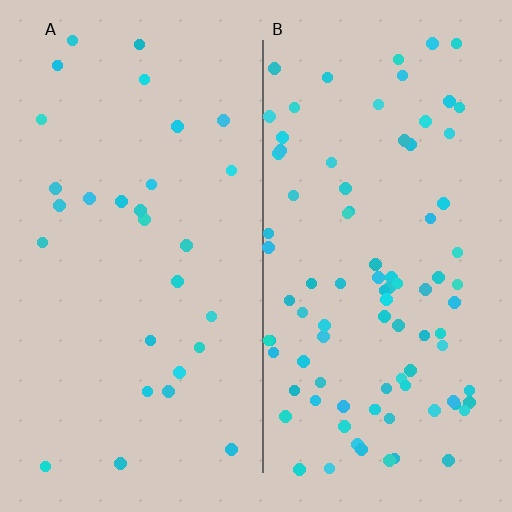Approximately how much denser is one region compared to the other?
Approximately 3.1× — region B over region A.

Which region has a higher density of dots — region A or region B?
B (the right).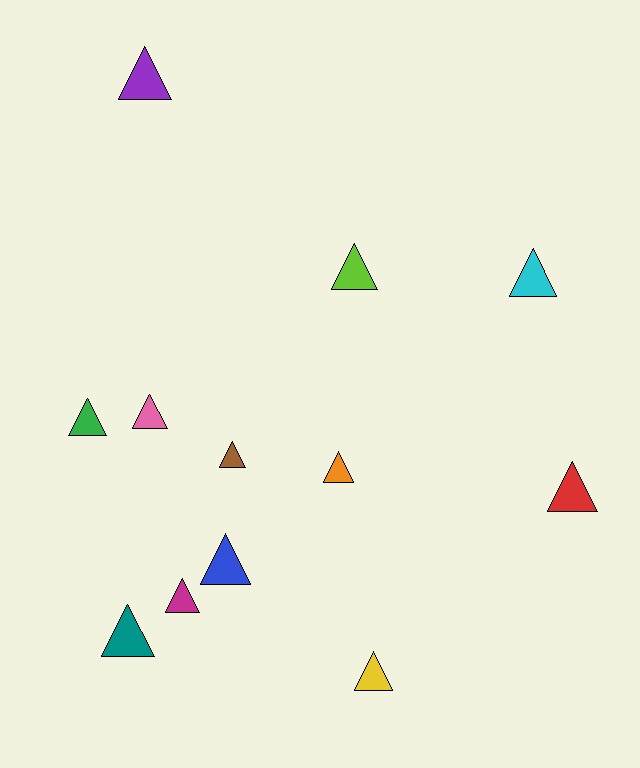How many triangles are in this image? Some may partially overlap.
There are 12 triangles.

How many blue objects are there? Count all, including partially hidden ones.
There is 1 blue object.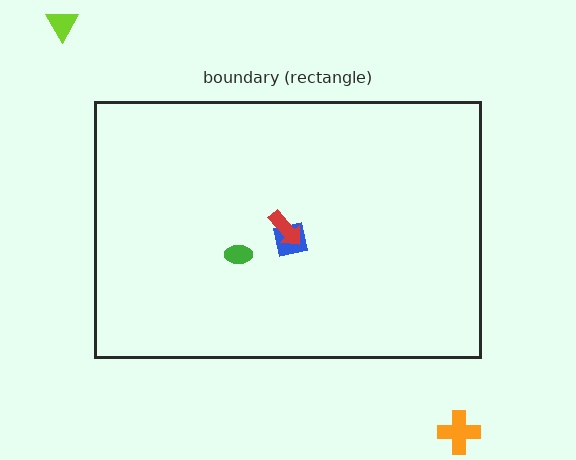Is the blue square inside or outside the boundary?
Inside.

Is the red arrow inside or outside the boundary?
Inside.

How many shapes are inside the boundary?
3 inside, 2 outside.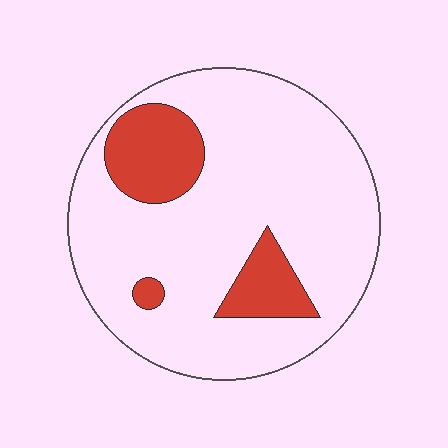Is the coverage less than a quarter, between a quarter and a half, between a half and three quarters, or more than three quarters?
Less than a quarter.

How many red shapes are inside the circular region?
3.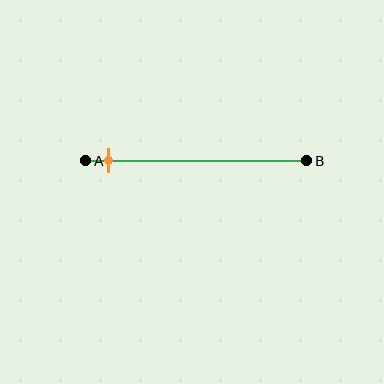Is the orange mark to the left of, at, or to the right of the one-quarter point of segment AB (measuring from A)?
The orange mark is to the left of the one-quarter point of segment AB.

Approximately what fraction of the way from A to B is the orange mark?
The orange mark is approximately 10% of the way from A to B.